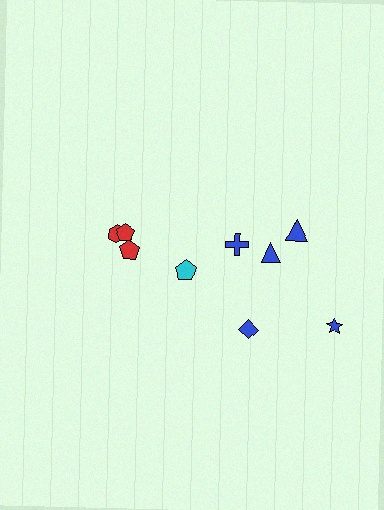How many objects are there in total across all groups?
There are 9 objects.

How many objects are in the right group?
There are 6 objects.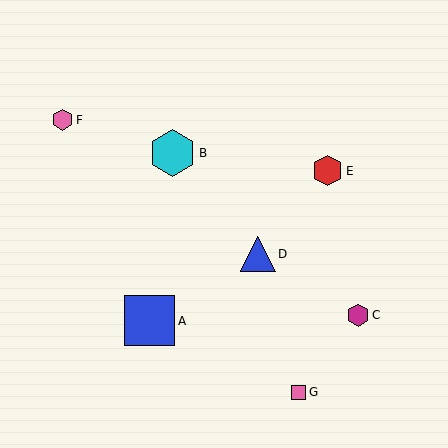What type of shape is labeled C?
Shape C is a magenta hexagon.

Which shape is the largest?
The blue square (labeled A) is the largest.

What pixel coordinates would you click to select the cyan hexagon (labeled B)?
Click at (172, 153) to select the cyan hexagon B.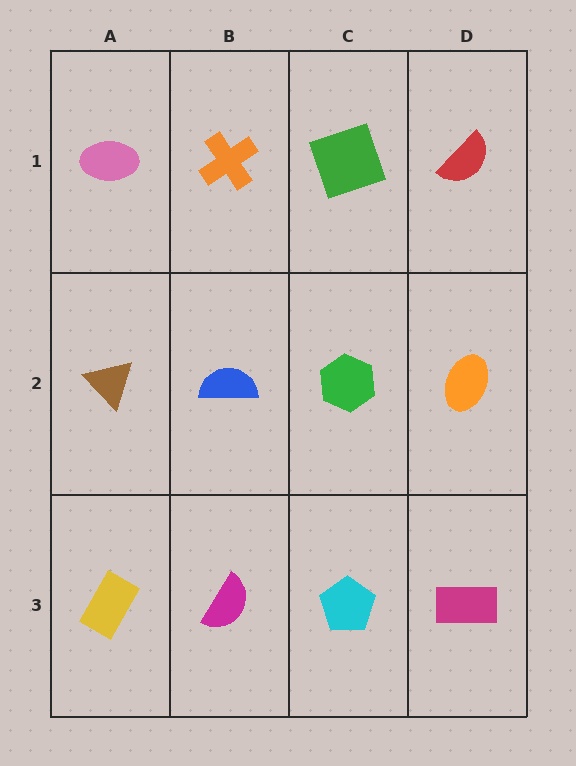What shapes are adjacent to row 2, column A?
A pink ellipse (row 1, column A), a yellow rectangle (row 3, column A), a blue semicircle (row 2, column B).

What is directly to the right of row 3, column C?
A magenta rectangle.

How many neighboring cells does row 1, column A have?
2.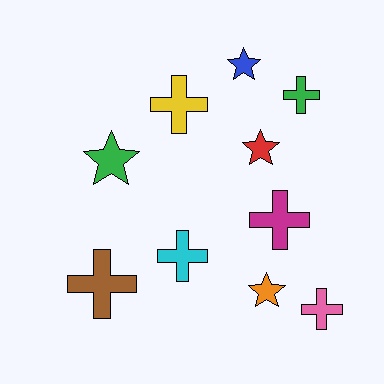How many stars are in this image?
There are 4 stars.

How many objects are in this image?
There are 10 objects.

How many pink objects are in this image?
There is 1 pink object.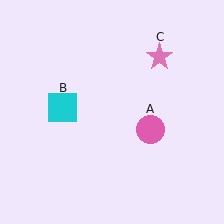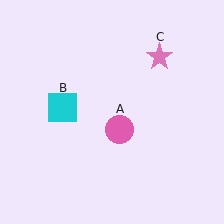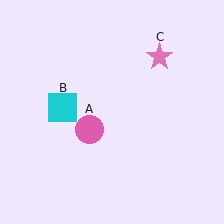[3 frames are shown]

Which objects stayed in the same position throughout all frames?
Cyan square (object B) and pink star (object C) remained stationary.